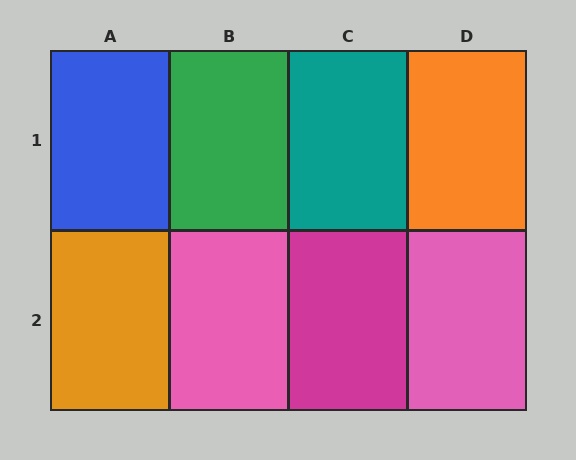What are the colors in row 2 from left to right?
Orange, pink, magenta, pink.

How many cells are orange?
2 cells are orange.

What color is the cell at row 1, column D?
Orange.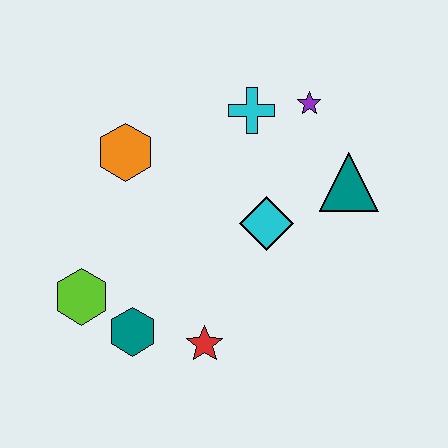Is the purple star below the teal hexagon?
No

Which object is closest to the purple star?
The cyan cross is closest to the purple star.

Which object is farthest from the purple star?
The lime hexagon is farthest from the purple star.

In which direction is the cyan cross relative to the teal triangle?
The cyan cross is to the left of the teal triangle.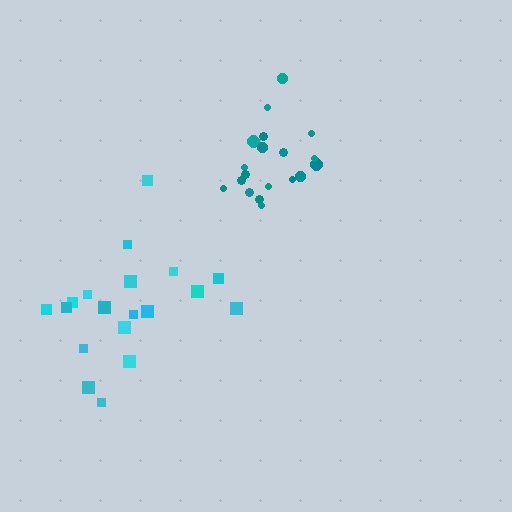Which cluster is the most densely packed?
Teal.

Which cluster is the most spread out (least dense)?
Cyan.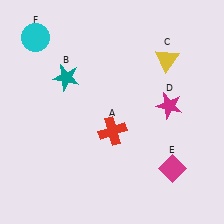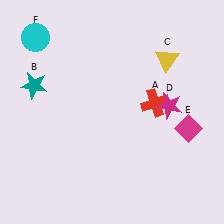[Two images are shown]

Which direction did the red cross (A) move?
The red cross (A) moved right.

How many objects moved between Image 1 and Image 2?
3 objects moved between the two images.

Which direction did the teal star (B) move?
The teal star (B) moved left.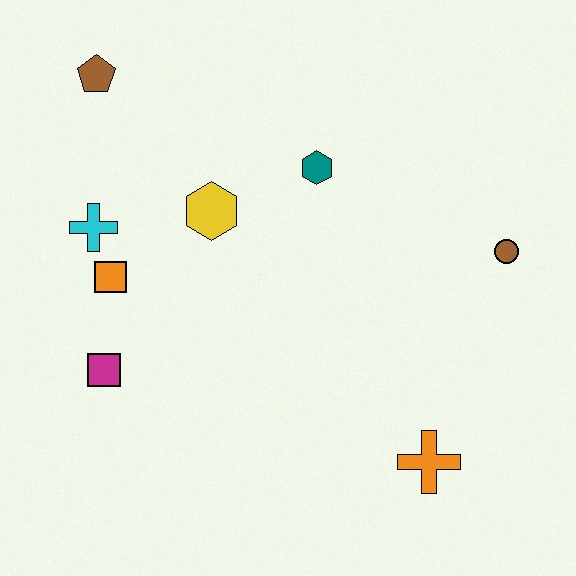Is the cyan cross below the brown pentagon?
Yes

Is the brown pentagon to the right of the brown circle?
No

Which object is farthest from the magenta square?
The brown circle is farthest from the magenta square.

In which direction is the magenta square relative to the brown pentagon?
The magenta square is below the brown pentagon.